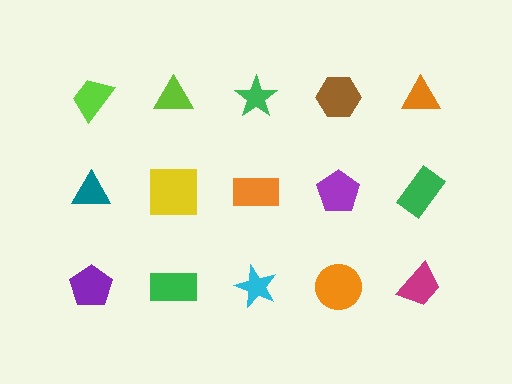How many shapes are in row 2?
5 shapes.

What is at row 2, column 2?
A yellow square.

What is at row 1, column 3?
A green star.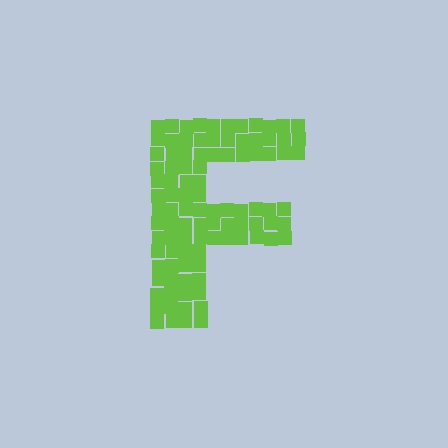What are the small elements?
The small elements are squares.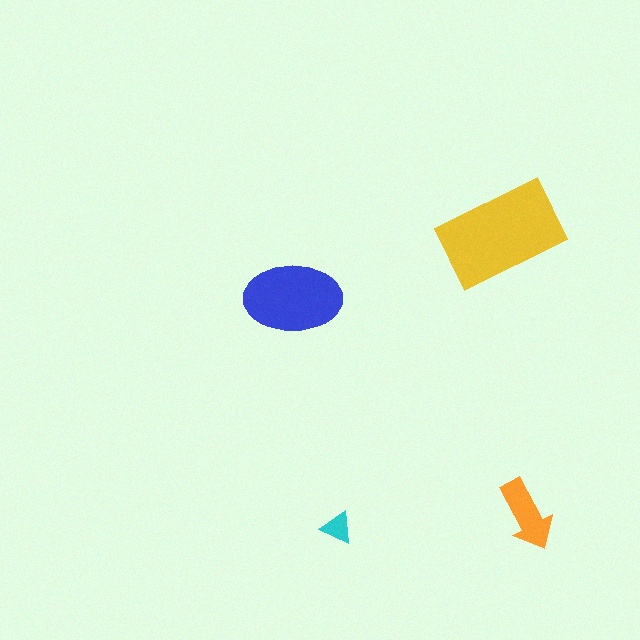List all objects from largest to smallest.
The yellow rectangle, the blue ellipse, the orange arrow, the cyan triangle.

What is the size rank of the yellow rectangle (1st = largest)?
1st.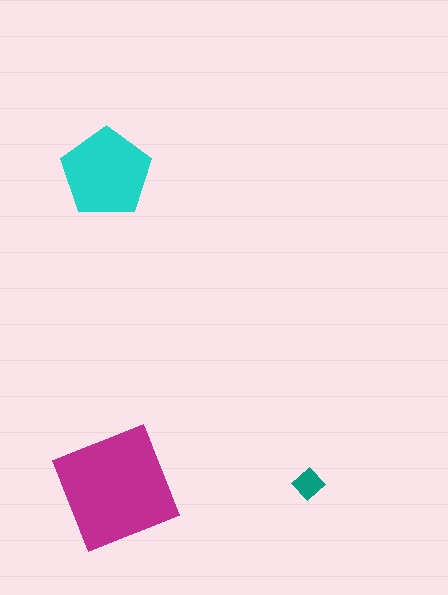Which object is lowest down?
The magenta square is bottommost.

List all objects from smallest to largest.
The teal diamond, the cyan pentagon, the magenta square.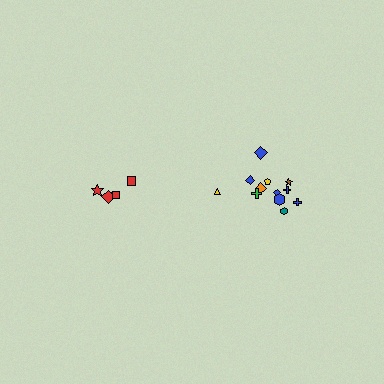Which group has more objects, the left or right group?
The right group.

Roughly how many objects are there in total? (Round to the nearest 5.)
Roughly 15 objects in total.